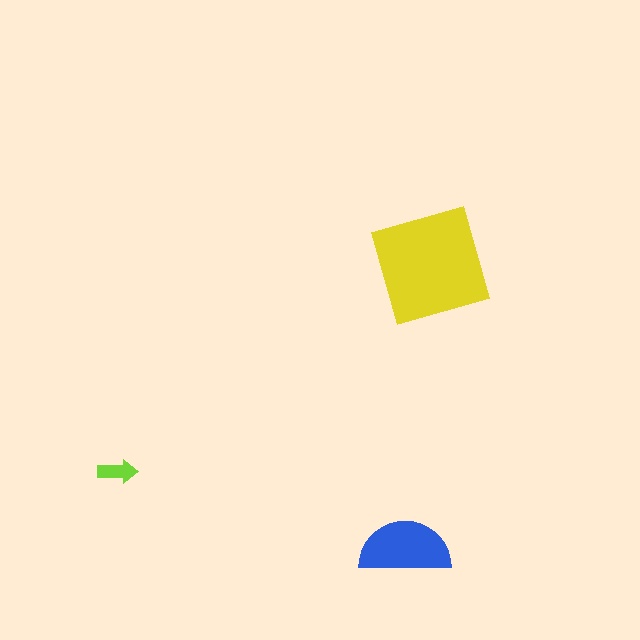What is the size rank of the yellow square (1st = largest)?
1st.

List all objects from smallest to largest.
The lime arrow, the blue semicircle, the yellow square.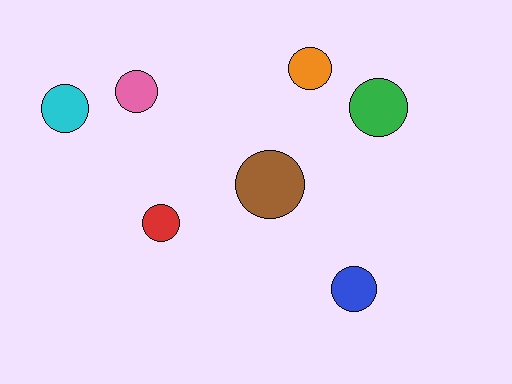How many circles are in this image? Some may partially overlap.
There are 7 circles.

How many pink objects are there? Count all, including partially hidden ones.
There is 1 pink object.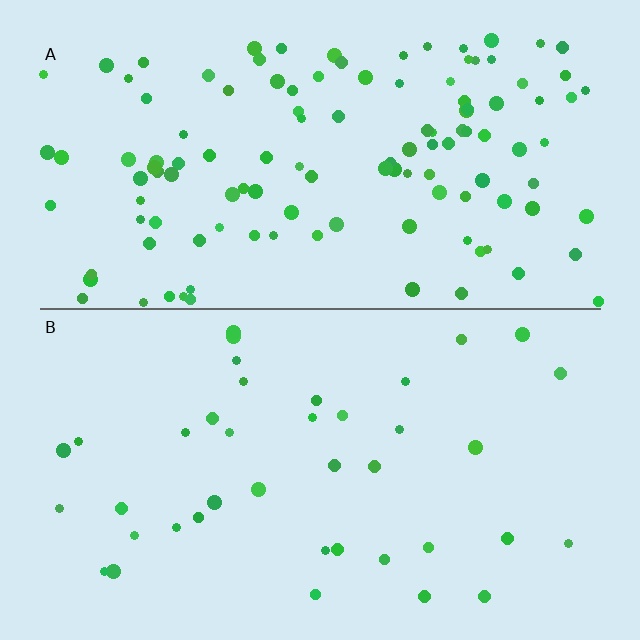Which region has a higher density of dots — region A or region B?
A (the top).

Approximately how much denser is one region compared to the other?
Approximately 3.1× — region A over region B.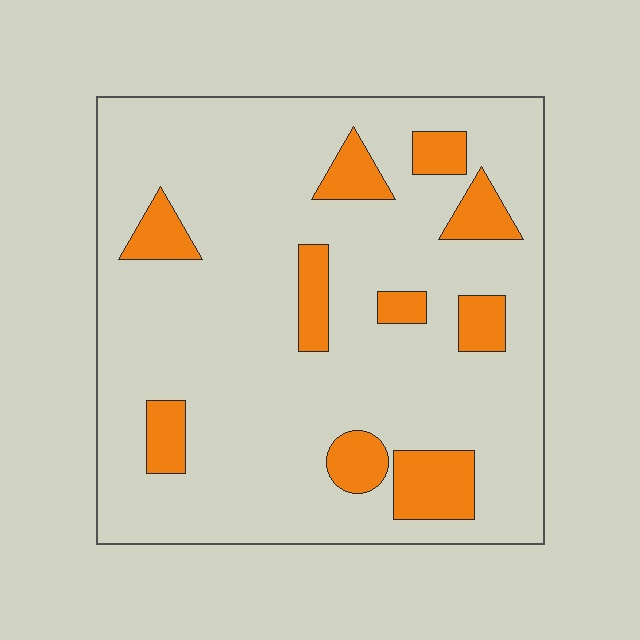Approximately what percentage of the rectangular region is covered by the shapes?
Approximately 15%.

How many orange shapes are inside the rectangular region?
10.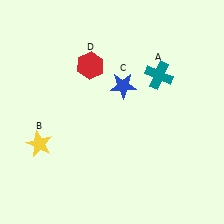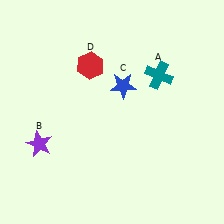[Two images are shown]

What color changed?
The star (B) changed from yellow in Image 1 to purple in Image 2.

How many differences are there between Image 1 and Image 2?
There is 1 difference between the two images.